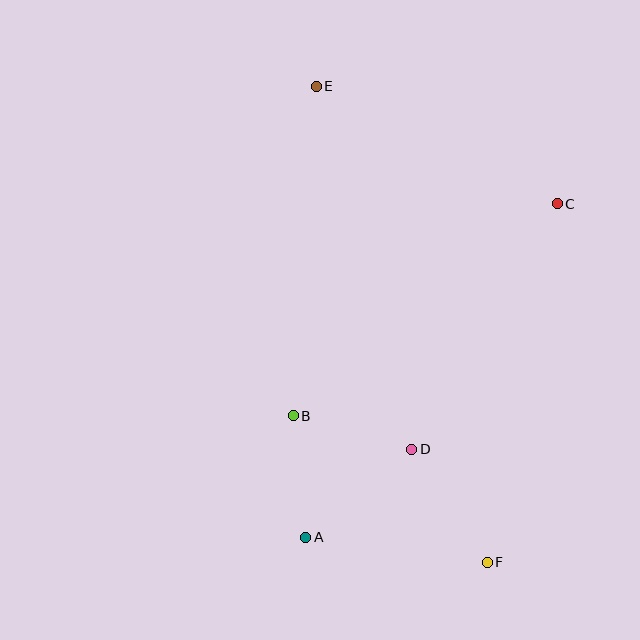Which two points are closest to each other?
Points A and B are closest to each other.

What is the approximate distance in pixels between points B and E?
The distance between B and E is approximately 330 pixels.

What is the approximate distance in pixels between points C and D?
The distance between C and D is approximately 286 pixels.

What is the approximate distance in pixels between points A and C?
The distance between A and C is approximately 418 pixels.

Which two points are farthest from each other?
Points E and F are farthest from each other.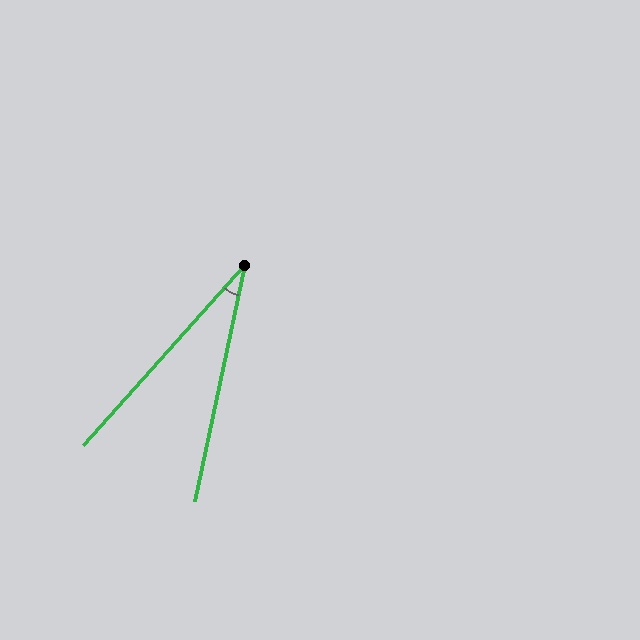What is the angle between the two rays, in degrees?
Approximately 30 degrees.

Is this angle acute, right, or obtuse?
It is acute.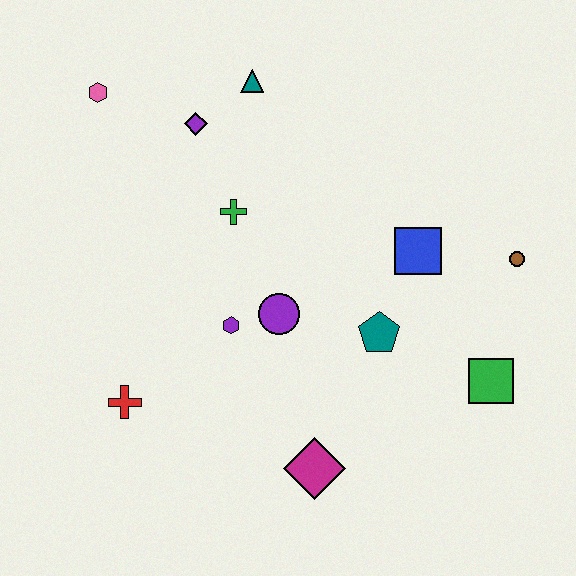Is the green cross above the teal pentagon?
Yes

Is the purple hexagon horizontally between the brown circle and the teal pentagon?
No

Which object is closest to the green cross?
The purple diamond is closest to the green cross.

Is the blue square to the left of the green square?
Yes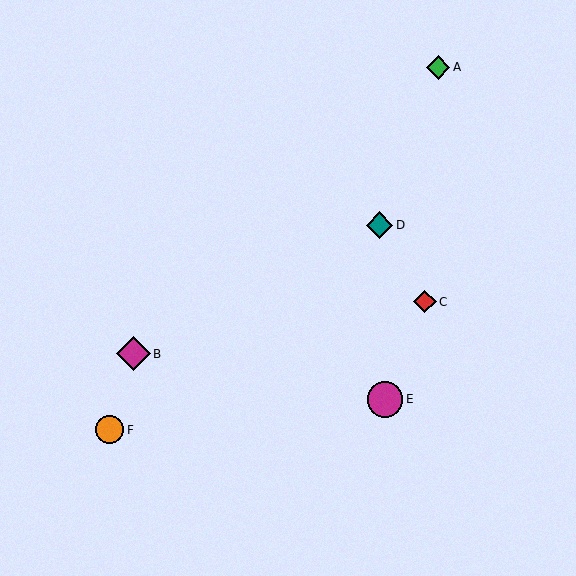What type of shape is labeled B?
Shape B is a magenta diamond.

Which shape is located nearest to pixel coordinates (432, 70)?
The green diamond (labeled A) at (438, 67) is nearest to that location.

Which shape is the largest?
The magenta circle (labeled E) is the largest.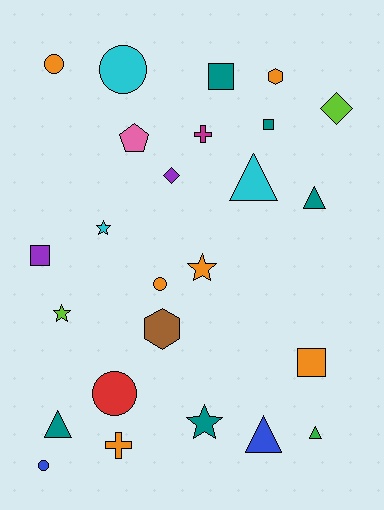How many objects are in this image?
There are 25 objects.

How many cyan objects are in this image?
There are 3 cyan objects.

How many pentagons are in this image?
There is 1 pentagon.